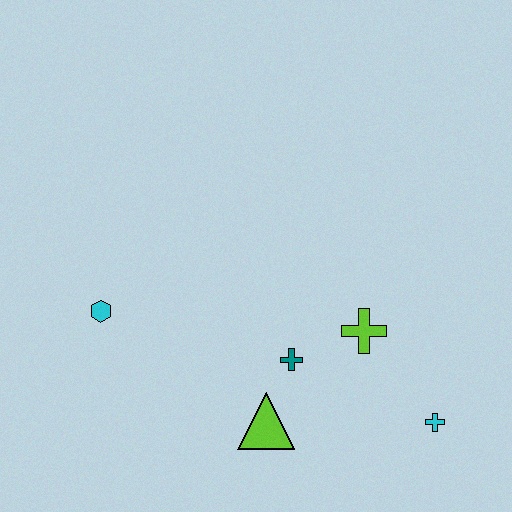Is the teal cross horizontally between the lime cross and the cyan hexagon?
Yes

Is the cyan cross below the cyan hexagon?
Yes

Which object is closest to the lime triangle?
The teal cross is closest to the lime triangle.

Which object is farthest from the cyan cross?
The cyan hexagon is farthest from the cyan cross.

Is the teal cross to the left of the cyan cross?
Yes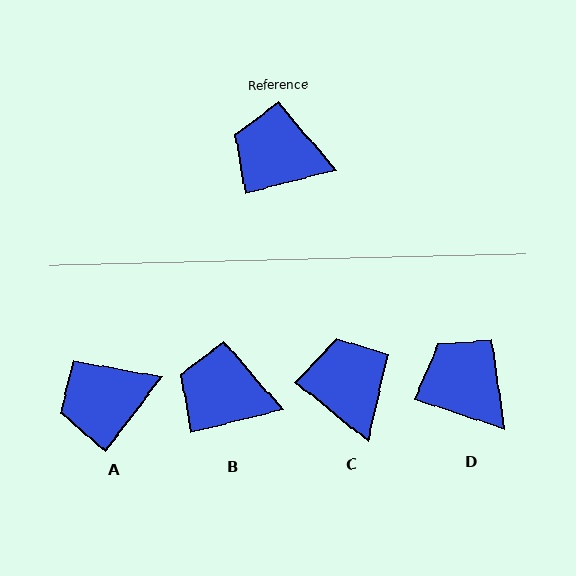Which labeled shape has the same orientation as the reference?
B.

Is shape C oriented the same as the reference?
No, it is off by about 54 degrees.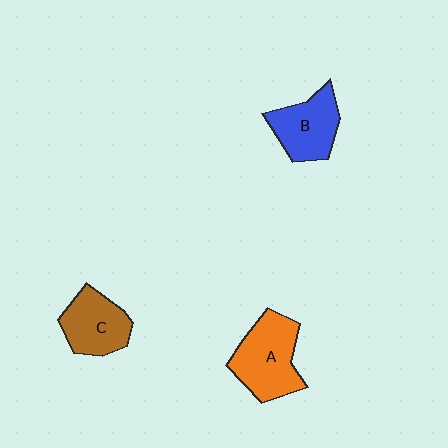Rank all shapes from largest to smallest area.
From largest to smallest: A (orange), B (blue), C (brown).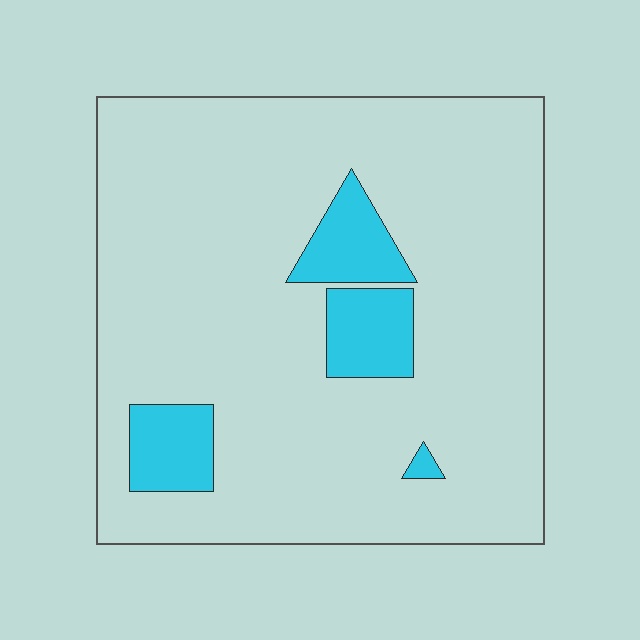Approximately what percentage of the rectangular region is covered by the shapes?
Approximately 10%.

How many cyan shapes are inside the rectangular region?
4.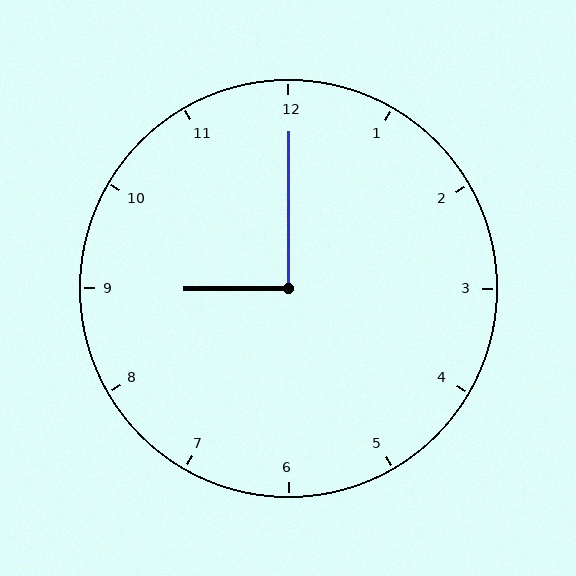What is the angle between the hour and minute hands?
Approximately 90 degrees.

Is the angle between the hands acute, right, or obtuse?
It is right.